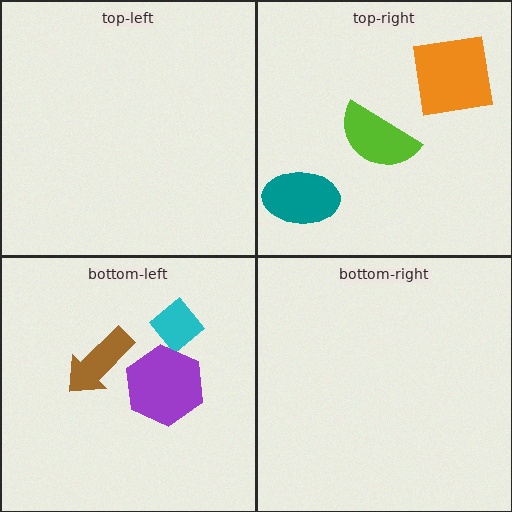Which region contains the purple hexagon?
The bottom-left region.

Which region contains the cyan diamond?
The bottom-left region.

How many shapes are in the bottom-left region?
3.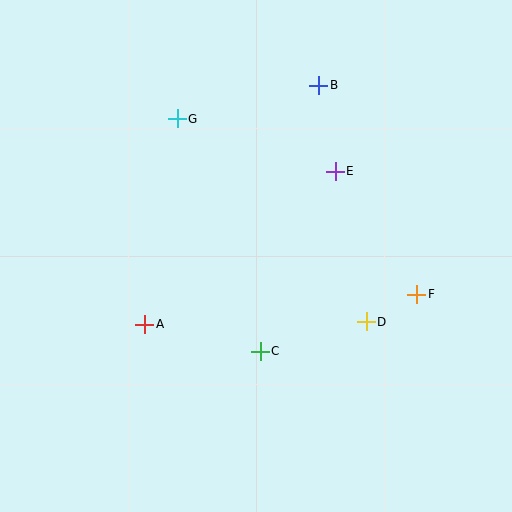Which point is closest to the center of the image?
Point C at (260, 351) is closest to the center.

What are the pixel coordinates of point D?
Point D is at (366, 322).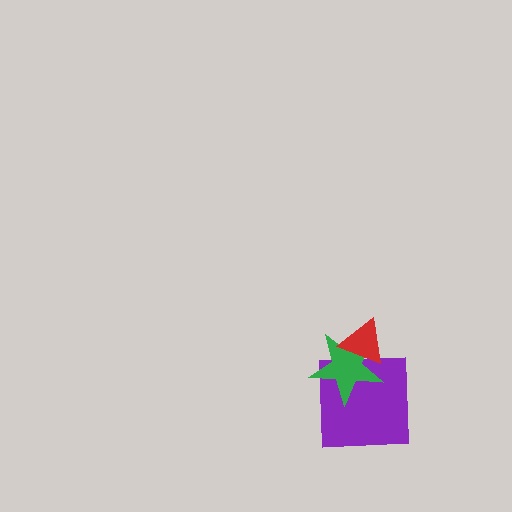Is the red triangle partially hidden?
No, no other shape covers it.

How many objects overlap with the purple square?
2 objects overlap with the purple square.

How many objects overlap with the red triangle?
2 objects overlap with the red triangle.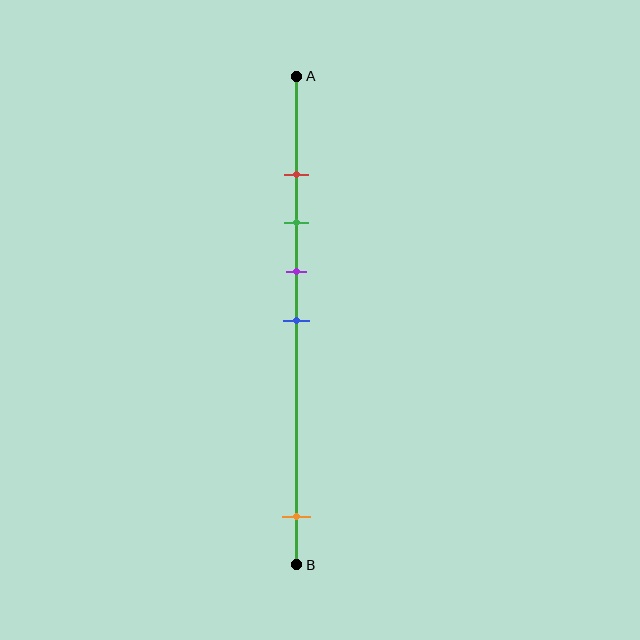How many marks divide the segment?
There are 5 marks dividing the segment.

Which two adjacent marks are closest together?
The red and green marks are the closest adjacent pair.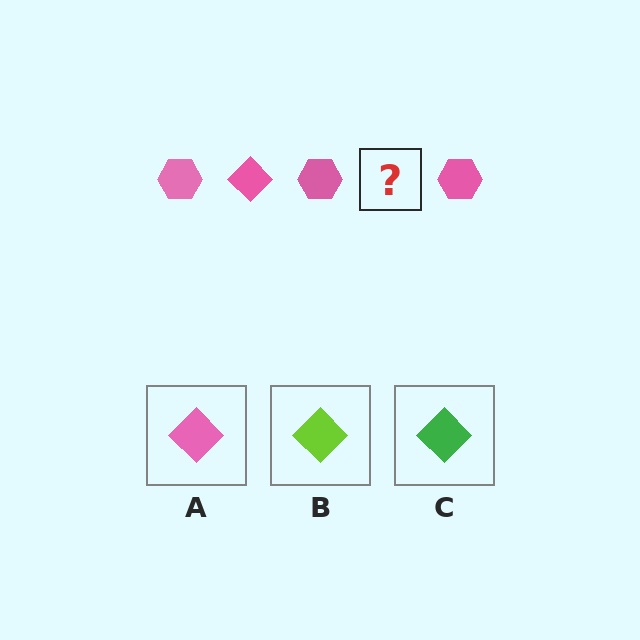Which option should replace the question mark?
Option A.